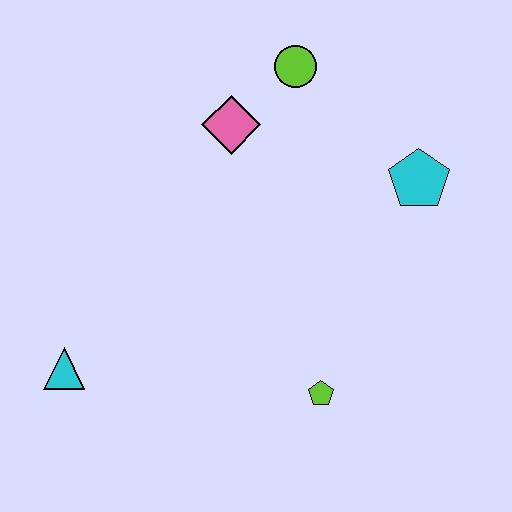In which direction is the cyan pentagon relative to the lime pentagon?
The cyan pentagon is above the lime pentagon.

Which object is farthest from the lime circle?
The cyan triangle is farthest from the lime circle.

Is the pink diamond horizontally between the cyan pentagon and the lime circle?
No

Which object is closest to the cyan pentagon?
The lime circle is closest to the cyan pentagon.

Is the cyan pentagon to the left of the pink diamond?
No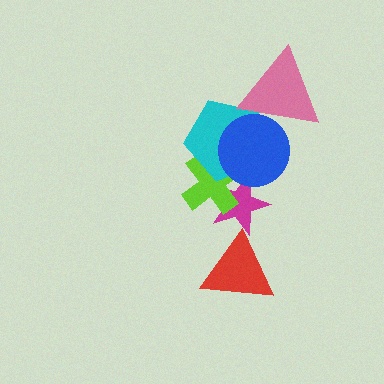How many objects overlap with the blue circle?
4 objects overlap with the blue circle.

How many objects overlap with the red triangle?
1 object overlaps with the red triangle.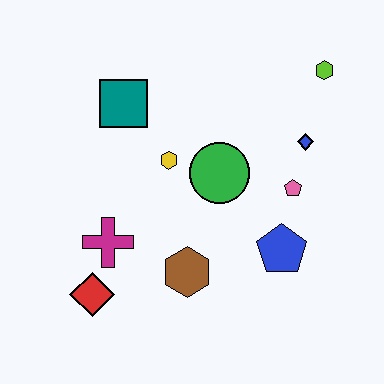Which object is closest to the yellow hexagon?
The green circle is closest to the yellow hexagon.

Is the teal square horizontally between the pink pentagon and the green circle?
No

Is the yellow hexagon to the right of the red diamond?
Yes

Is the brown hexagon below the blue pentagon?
Yes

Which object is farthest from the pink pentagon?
The red diamond is farthest from the pink pentagon.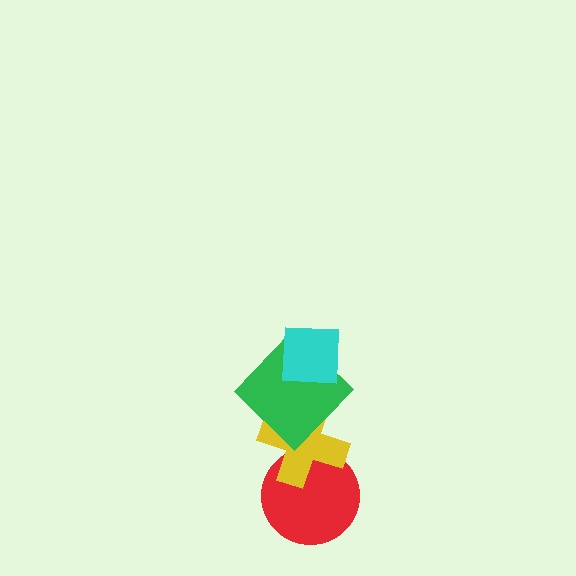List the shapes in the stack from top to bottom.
From top to bottom: the cyan square, the green diamond, the yellow cross, the red circle.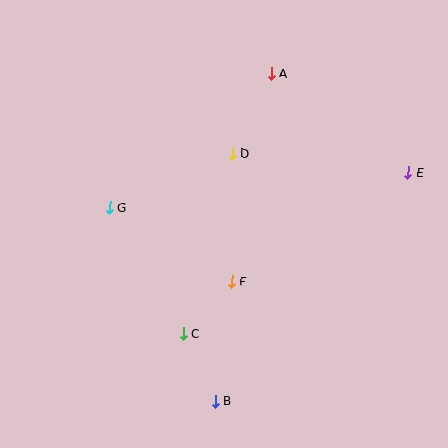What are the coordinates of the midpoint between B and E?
The midpoint between B and E is at (312, 287).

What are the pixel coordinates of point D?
Point D is at (232, 153).